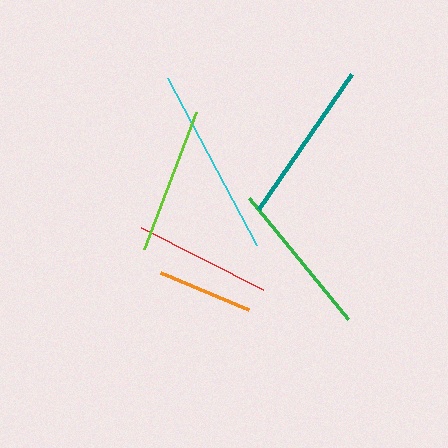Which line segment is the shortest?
The orange line is the shortest at approximately 96 pixels.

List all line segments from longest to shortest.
From longest to shortest: cyan, teal, green, lime, red, orange.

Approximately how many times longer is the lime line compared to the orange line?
The lime line is approximately 1.5 times the length of the orange line.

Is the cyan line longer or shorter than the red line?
The cyan line is longer than the red line.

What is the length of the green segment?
The green segment is approximately 156 pixels long.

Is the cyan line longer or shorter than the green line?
The cyan line is longer than the green line.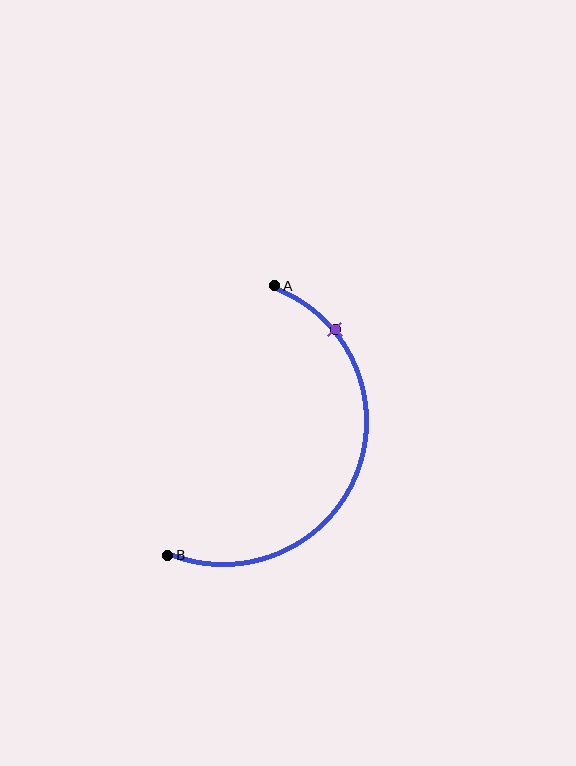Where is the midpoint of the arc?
The arc midpoint is the point on the curve farthest from the straight line joining A and B. It sits to the right of that line.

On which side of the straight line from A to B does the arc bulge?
The arc bulges to the right of the straight line connecting A and B.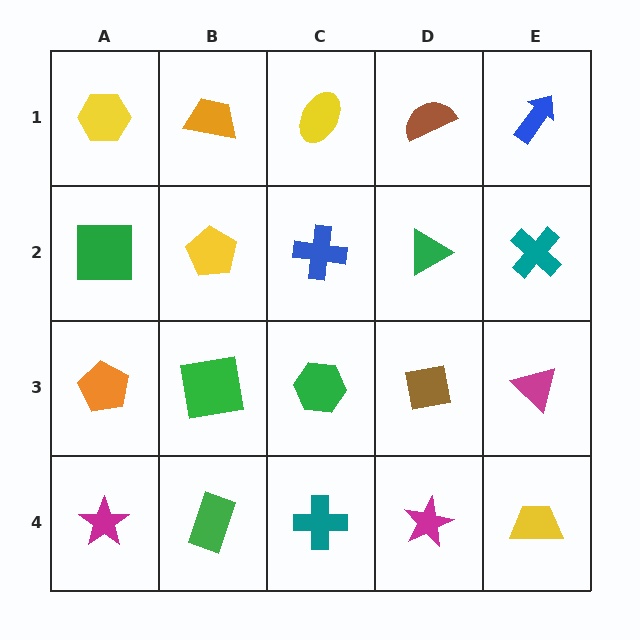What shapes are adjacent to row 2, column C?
A yellow ellipse (row 1, column C), a green hexagon (row 3, column C), a yellow pentagon (row 2, column B), a green triangle (row 2, column D).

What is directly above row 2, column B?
An orange trapezoid.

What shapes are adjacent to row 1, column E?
A teal cross (row 2, column E), a brown semicircle (row 1, column D).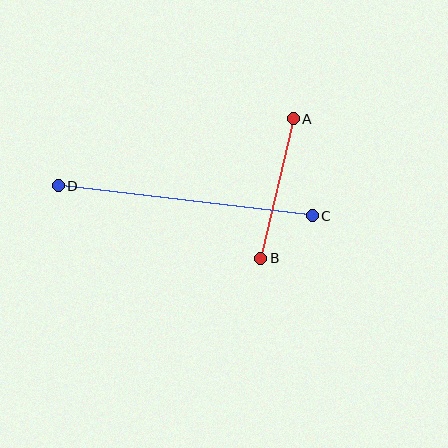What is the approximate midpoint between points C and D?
The midpoint is at approximately (185, 201) pixels.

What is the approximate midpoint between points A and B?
The midpoint is at approximately (277, 188) pixels.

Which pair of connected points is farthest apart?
Points C and D are farthest apart.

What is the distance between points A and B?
The distance is approximately 143 pixels.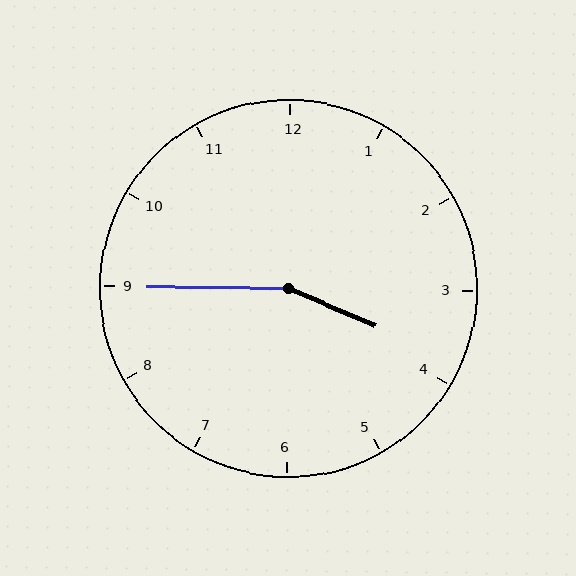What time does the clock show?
3:45.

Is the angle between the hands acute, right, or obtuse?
It is obtuse.